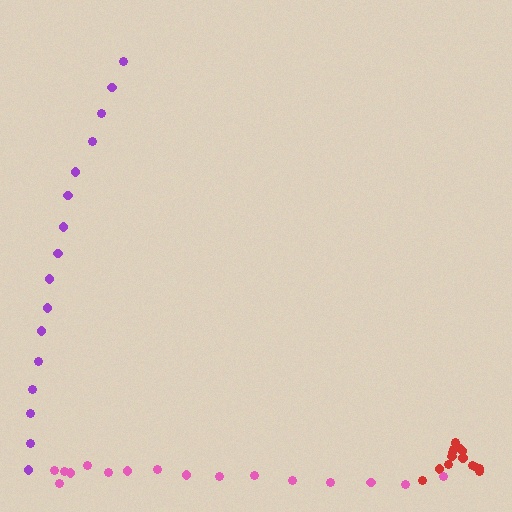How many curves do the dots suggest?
There are 3 distinct paths.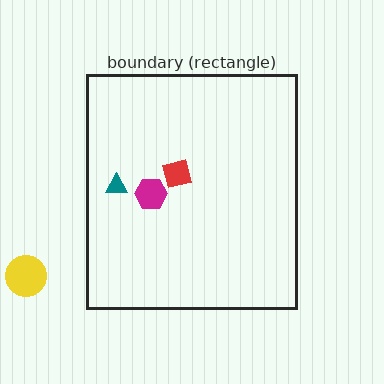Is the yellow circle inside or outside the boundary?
Outside.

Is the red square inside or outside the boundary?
Inside.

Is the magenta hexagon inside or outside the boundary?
Inside.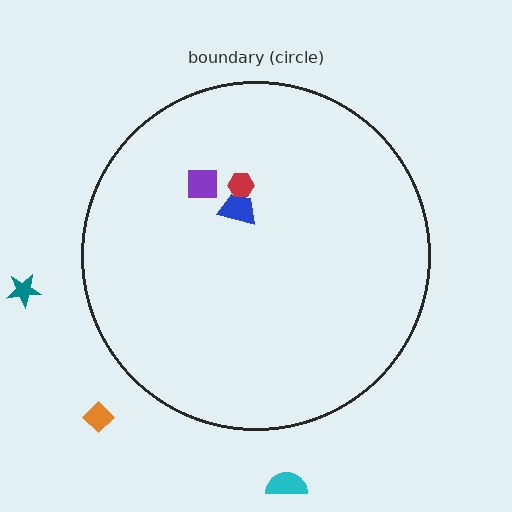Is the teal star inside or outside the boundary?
Outside.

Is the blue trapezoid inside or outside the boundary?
Inside.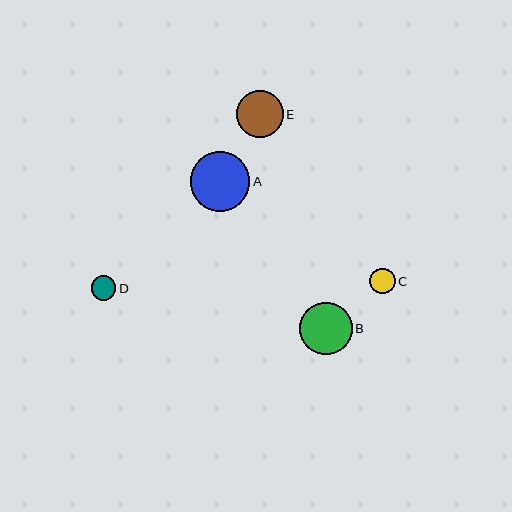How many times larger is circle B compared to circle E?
Circle B is approximately 1.1 times the size of circle E.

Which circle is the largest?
Circle A is the largest with a size of approximately 60 pixels.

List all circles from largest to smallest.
From largest to smallest: A, B, E, C, D.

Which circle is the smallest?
Circle D is the smallest with a size of approximately 25 pixels.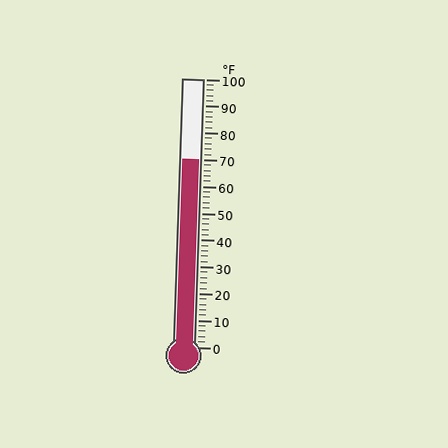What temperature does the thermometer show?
The thermometer shows approximately 70°F.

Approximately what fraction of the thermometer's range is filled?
The thermometer is filled to approximately 70% of its range.